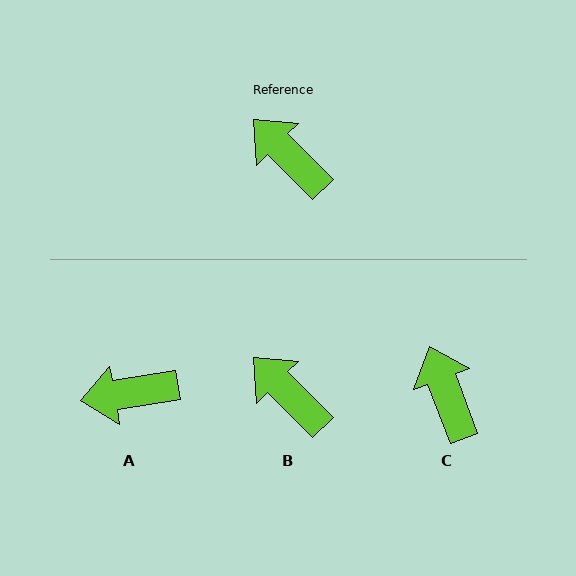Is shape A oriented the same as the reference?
No, it is off by about 54 degrees.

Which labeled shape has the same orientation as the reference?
B.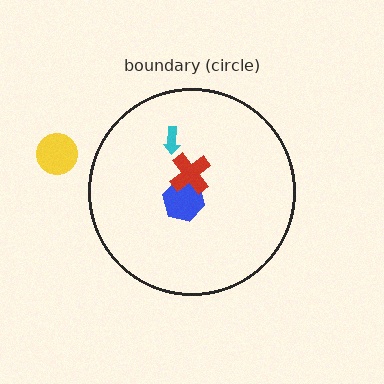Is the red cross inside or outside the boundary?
Inside.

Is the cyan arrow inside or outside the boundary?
Inside.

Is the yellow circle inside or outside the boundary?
Outside.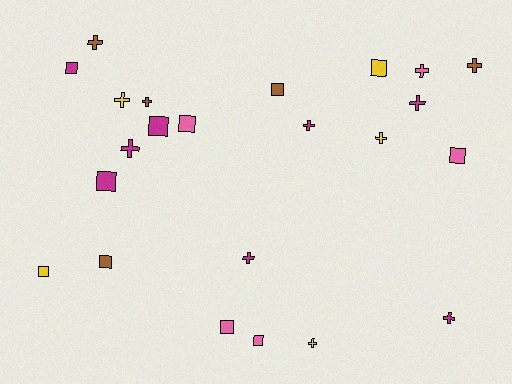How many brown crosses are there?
There are 3 brown crosses.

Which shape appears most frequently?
Cross, with 12 objects.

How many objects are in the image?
There are 23 objects.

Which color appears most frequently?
Magenta, with 8 objects.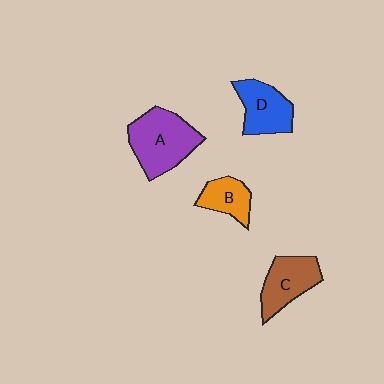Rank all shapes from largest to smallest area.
From largest to smallest: A (purple), C (brown), D (blue), B (orange).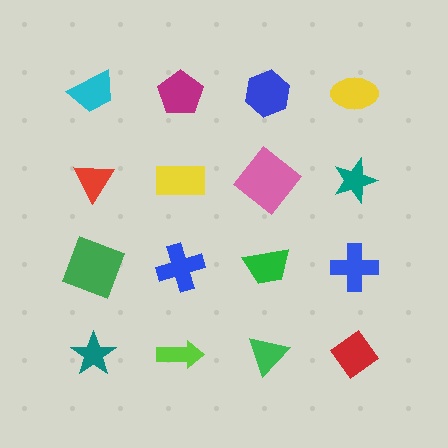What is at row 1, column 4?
A yellow ellipse.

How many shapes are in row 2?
4 shapes.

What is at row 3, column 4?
A blue cross.